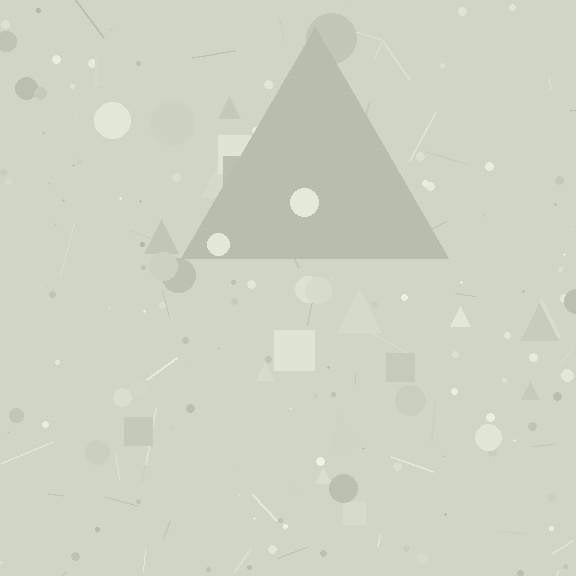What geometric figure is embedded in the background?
A triangle is embedded in the background.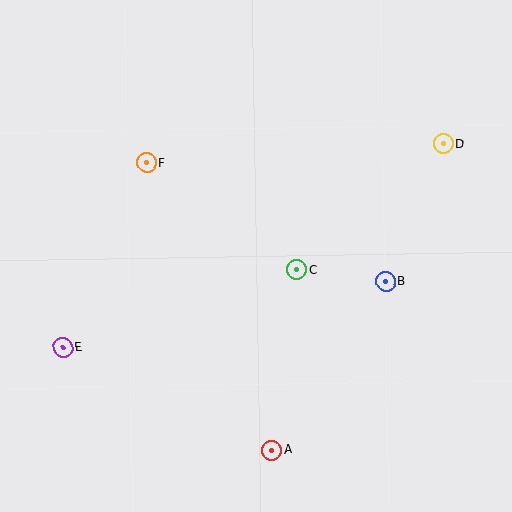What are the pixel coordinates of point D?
Point D is at (444, 144).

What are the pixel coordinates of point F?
Point F is at (146, 162).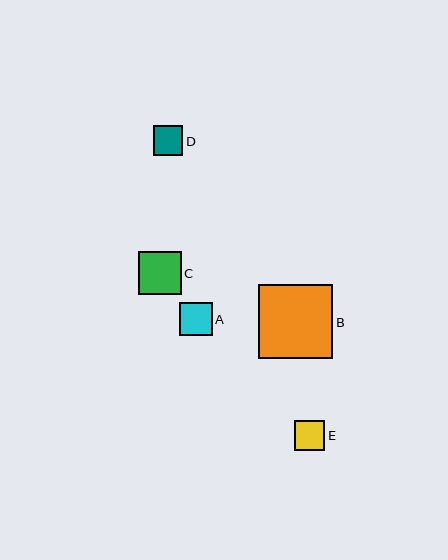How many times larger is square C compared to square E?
Square C is approximately 1.4 times the size of square E.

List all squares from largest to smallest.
From largest to smallest: B, C, A, E, D.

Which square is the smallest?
Square D is the smallest with a size of approximately 29 pixels.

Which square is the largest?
Square B is the largest with a size of approximately 74 pixels.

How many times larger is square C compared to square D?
Square C is approximately 1.5 times the size of square D.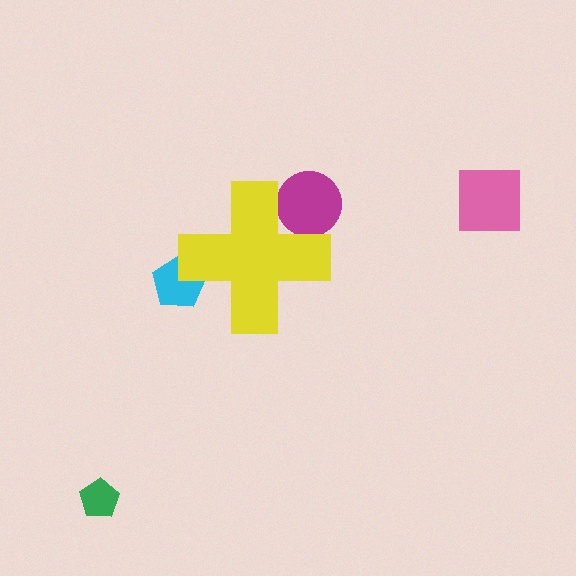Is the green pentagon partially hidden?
No, the green pentagon is fully visible.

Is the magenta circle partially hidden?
Yes, the magenta circle is partially hidden behind the yellow cross.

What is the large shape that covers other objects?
A yellow cross.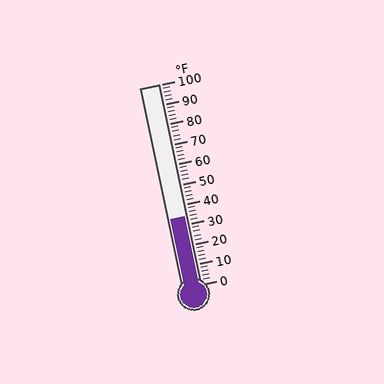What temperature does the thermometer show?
The thermometer shows approximately 34°F.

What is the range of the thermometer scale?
The thermometer scale ranges from 0°F to 100°F.